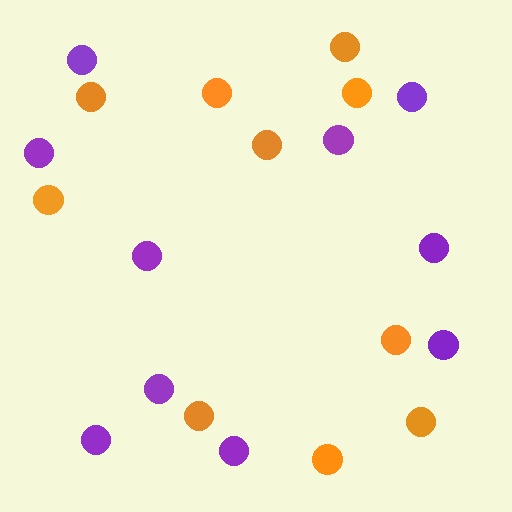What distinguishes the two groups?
There are 2 groups: one group of purple circles (10) and one group of orange circles (10).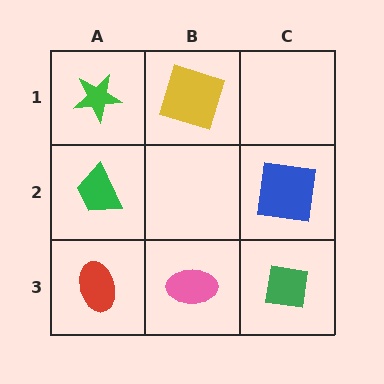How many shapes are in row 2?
2 shapes.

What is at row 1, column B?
A yellow square.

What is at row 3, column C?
A green square.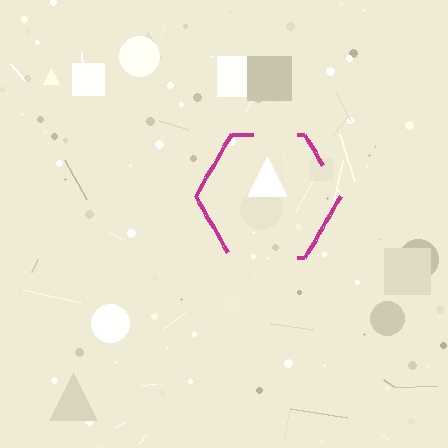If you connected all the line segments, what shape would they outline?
They would outline a hexagon.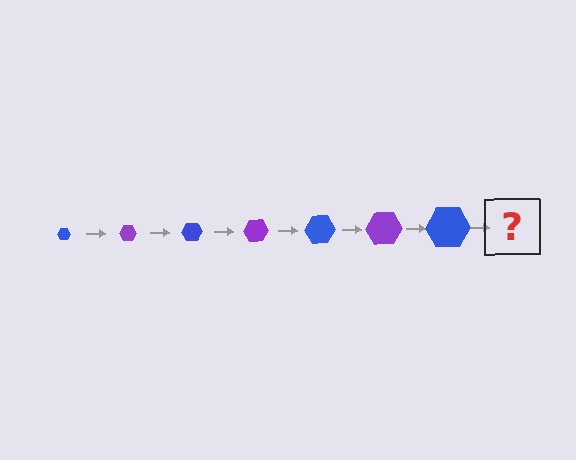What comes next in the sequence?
The next element should be a purple hexagon, larger than the previous one.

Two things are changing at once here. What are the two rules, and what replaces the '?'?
The two rules are that the hexagon grows larger each step and the color cycles through blue and purple. The '?' should be a purple hexagon, larger than the previous one.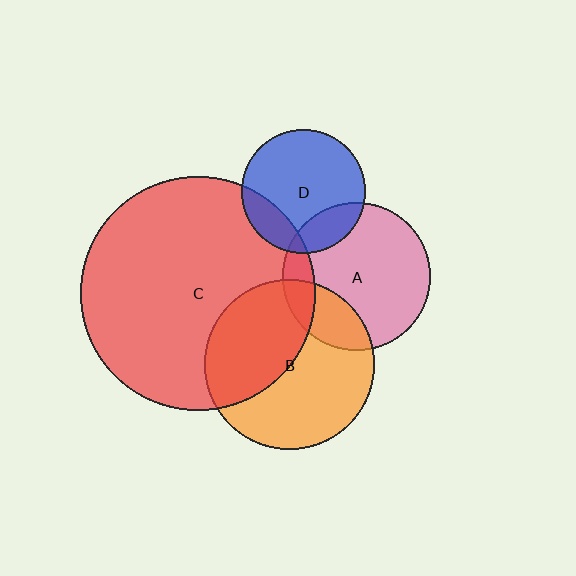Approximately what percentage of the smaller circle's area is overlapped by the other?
Approximately 45%.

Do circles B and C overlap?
Yes.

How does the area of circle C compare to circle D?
Approximately 3.6 times.